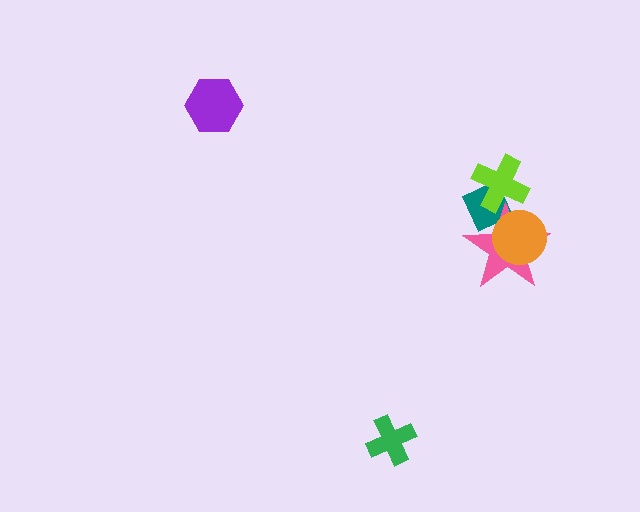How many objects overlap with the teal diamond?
3 objects overlap with the teal diamond.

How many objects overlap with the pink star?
3 objects overlap with the pink star.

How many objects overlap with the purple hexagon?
0 objects overlap with the purple hexagon.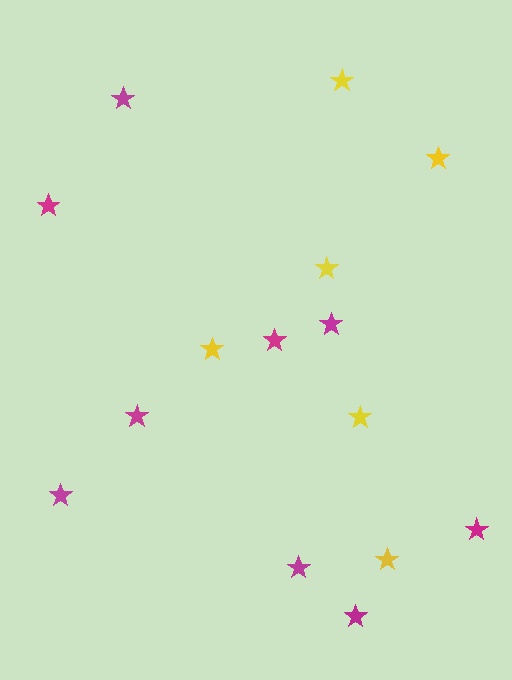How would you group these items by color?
There are 2 groups: one group of yellow stars (6) and one group of magenta stars (9).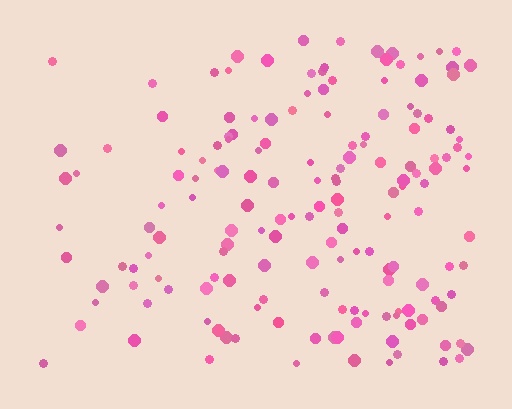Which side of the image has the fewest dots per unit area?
The left.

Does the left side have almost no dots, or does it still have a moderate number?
Still a moderate number, just noticeably fewer than the right.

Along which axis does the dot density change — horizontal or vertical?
Horizontal.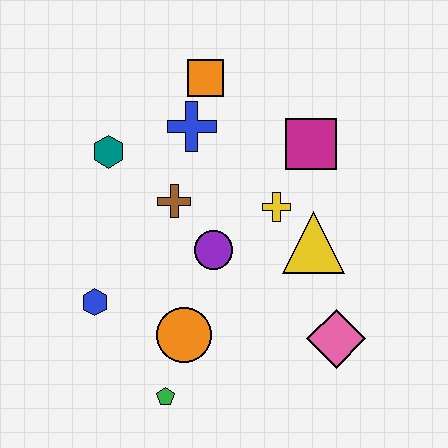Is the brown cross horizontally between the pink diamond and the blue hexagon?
Yes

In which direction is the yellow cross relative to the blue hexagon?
The yellow cross is to the right of the blue hexagon.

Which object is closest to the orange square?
The blue cross is closest to the orange square.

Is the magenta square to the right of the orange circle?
Yes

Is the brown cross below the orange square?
Yes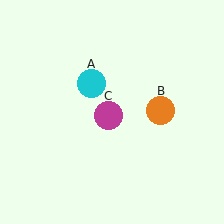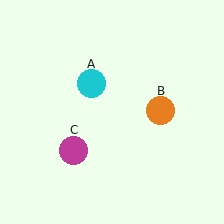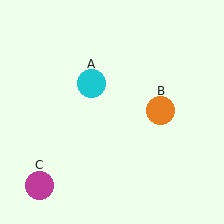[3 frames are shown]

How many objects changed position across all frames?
1 object changed position: magenta circle (object C).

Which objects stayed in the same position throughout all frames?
Cyan circle (object A) and orange circle (object B) remained stationary.